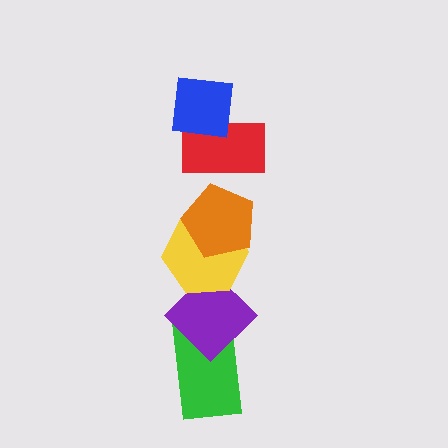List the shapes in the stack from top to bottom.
From top to bottom: the blue square, the red rectangle, the orange pentagon, the yellow hexagon, the purple diamond, the green rectangle.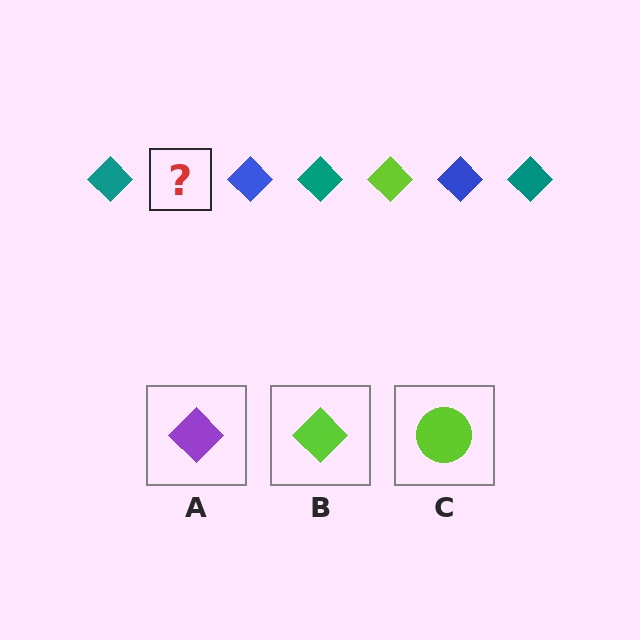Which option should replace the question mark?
Option B.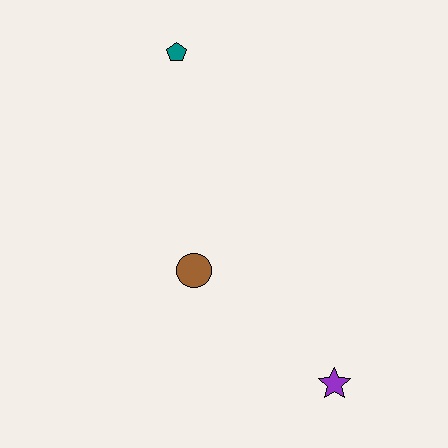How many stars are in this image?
There is 1 star.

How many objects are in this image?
There are 3 objects.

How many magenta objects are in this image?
There are no magenta objects.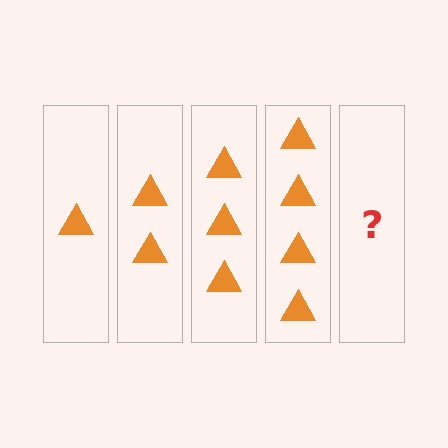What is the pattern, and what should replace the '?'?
The pattern is that each step adds one more triangle. The '?' should be 5 triangles.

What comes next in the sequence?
The next element should be 5 triangles.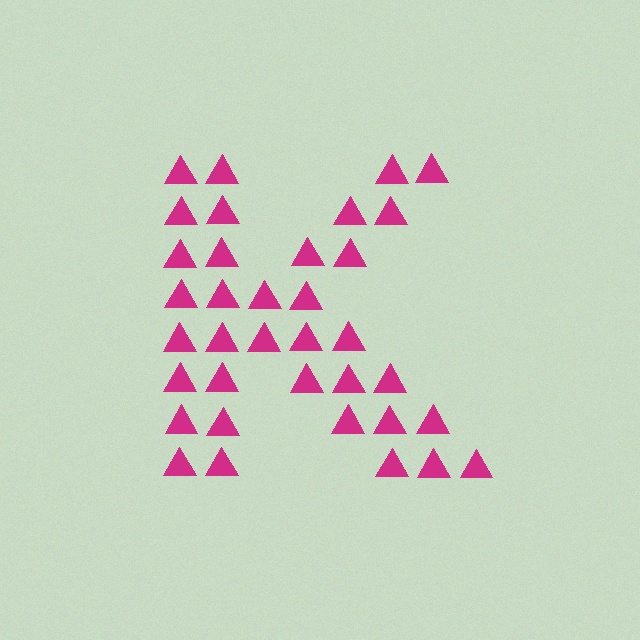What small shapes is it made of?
It is made of small triangles.